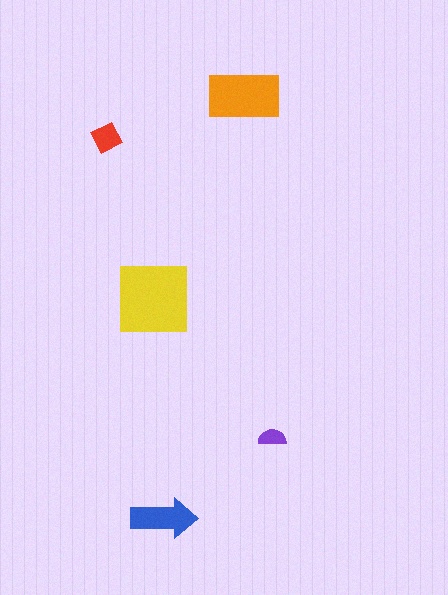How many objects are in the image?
There are 5 objects in the image.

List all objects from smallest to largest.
The purple semicircle, the red diamond, the blue arrow, the orange rectangle, the yellow square.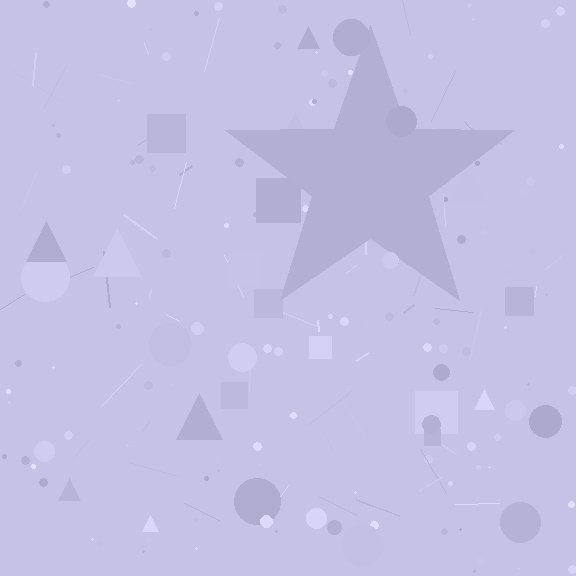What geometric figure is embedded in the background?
A star is embedded in the background.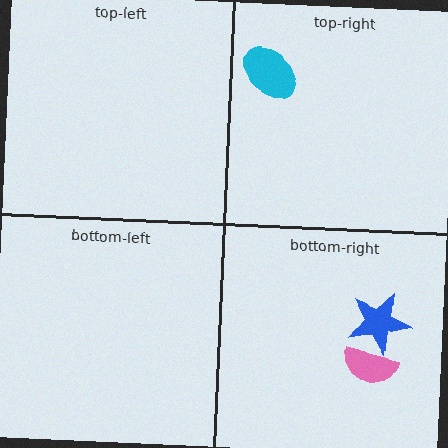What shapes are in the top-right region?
The cyan ellipse.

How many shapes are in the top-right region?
1.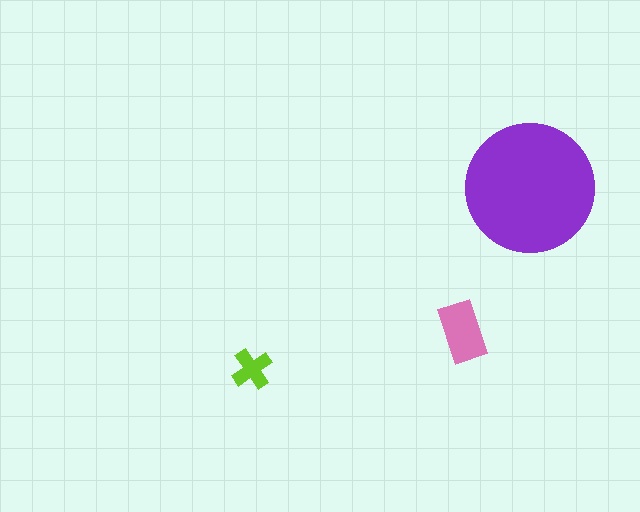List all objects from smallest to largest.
The lime cross, the pink rectangle, the purple circle.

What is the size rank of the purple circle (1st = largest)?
1st.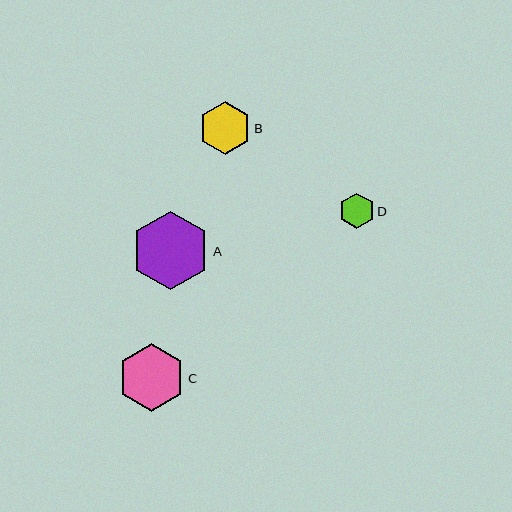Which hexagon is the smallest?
Hexagon D is the smallest with a size of approximately 35 pixels.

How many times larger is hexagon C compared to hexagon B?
Hexagon C is approximately 1.3 times the size of hexagon B.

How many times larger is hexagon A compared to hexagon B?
Hexagon A is approximately 1.5 times the size of hexagon B.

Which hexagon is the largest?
Hexagon A is the largest with a size of approximately 79 pixels.